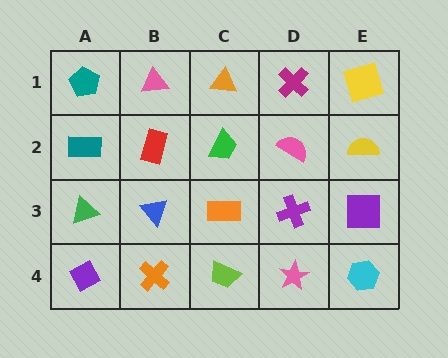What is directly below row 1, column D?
A pink semicircle.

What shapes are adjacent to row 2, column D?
A magenta cross (row 1, column D), a purple cross (row 3, column D), a green trapezoid (row 2, column C), a yellow semicircle (row 2, column E).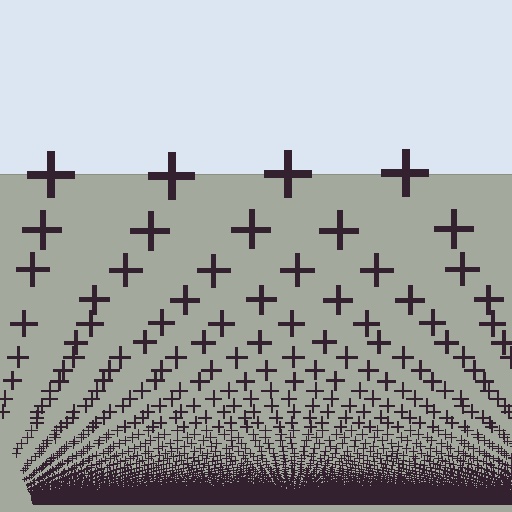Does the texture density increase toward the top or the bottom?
Density increases toward the bottom.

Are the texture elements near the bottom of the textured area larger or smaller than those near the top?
Smaller. The gradient is inverted — elements near the bottom are smaller and denser.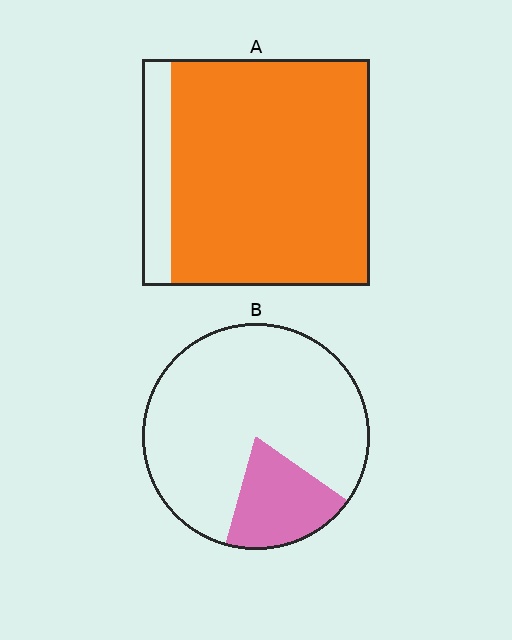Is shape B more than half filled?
No.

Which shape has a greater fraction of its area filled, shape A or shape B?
Shape A.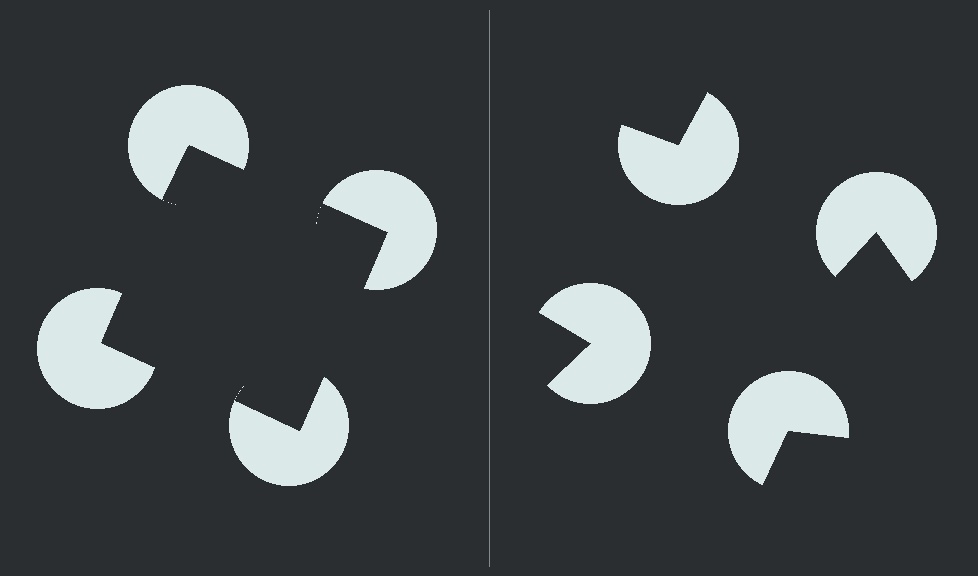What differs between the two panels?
The pac-man discs are positioned identically on both sides; only the wedge orientations differ. On the left they align to a square; on the right they are misaligned.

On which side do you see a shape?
An illusory square appears on the left side. On the right side the wedge cuts are rotated, so no coherent shape forms.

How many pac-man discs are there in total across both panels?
8 — 4 on each side.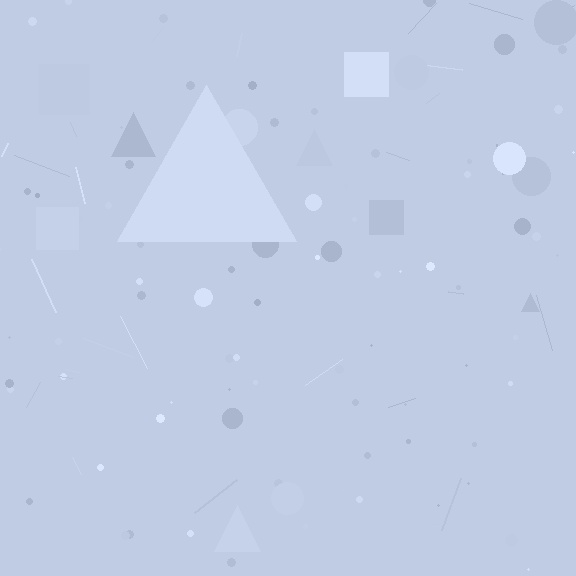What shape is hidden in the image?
A triangle is hidden in the image.